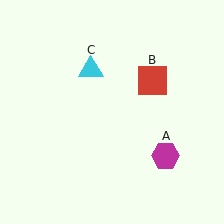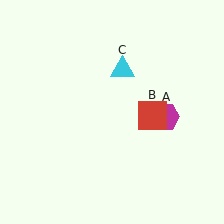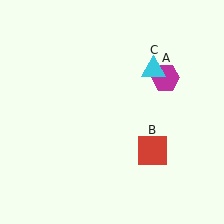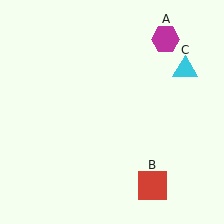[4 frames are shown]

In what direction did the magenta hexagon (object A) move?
The magenta hexagon (object A) moved up.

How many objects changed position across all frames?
3 objects changed position: magenta hexagon (object A), red square (object B), cyan triangle (object C).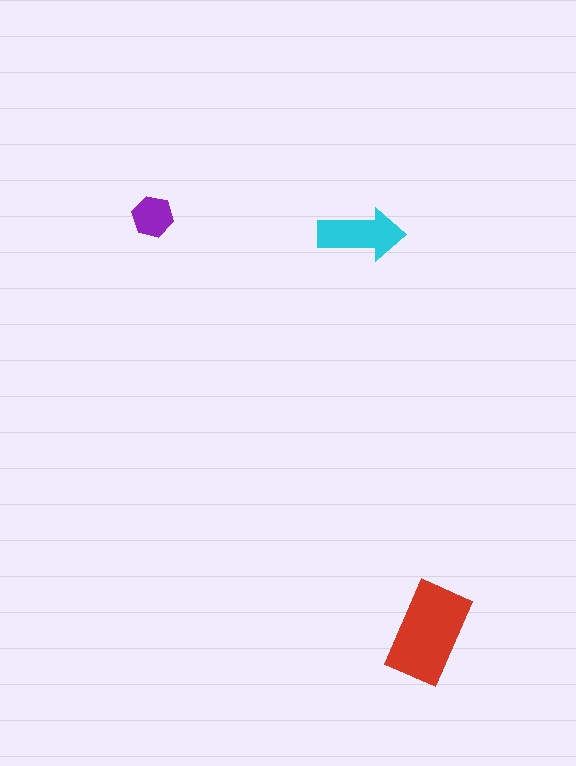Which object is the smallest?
The purple hexagon.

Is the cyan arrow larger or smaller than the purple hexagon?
Larger.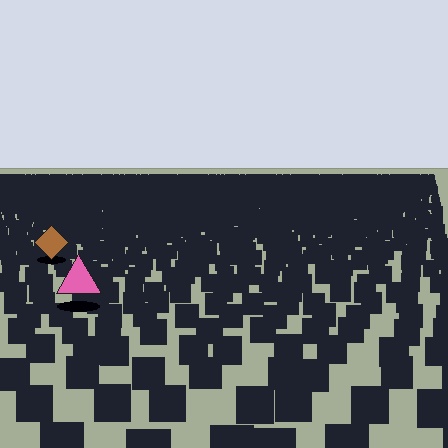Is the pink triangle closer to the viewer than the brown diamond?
Yes. The pink triangle is closer — you can tell from the texture gradient: the ground texture is coarser near it.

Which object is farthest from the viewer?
The brown diamond is farthest from the viewer. It appears smaller and the ground texture around it is denser.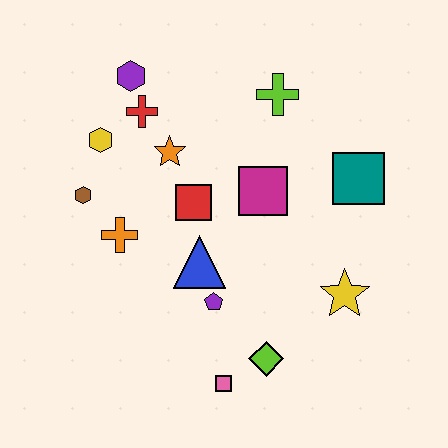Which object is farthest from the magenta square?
The pink square is farthest from the magenta square.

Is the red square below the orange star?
Yes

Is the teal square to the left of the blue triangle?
No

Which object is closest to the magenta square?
The red square is closest to the magenta square.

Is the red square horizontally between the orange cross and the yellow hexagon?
No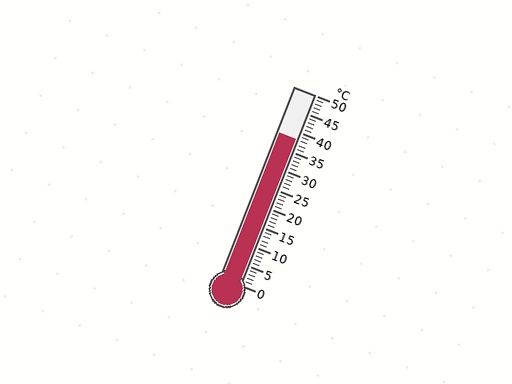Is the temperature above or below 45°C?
The temperature is below 45°C.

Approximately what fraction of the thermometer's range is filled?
The thermometer is filled to approximately 75% of its range.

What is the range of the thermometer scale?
The thermometer scale ranges from 0°C to 50°C.